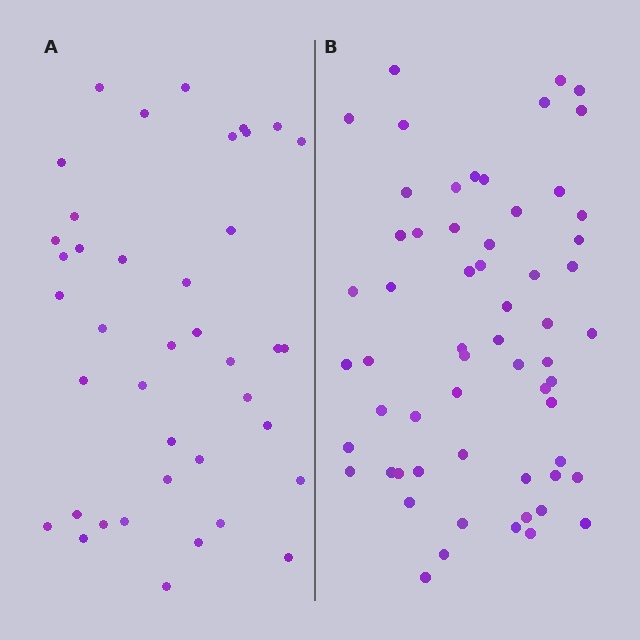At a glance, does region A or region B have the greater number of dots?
Region B (the right region) has more dots.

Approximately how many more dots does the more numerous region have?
Region B has approximately 20 more dots than region A.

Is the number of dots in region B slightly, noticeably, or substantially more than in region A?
Region B has substantially more. The ratio is roughly 1.5 to 1.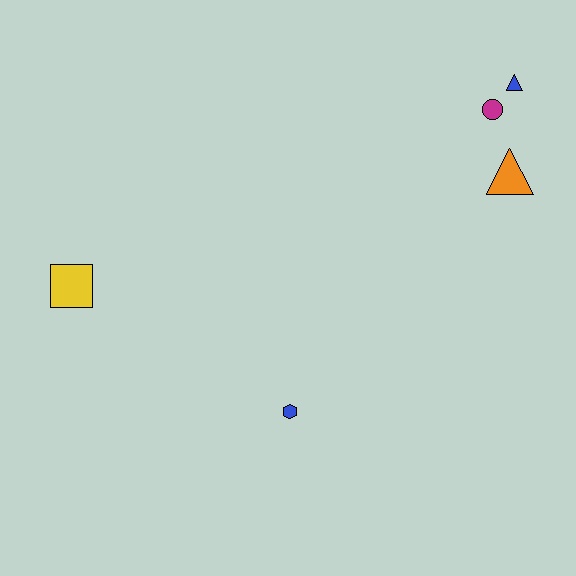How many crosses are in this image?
There are no crosses.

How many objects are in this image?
There are 5 objects.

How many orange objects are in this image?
There is 1 orange object.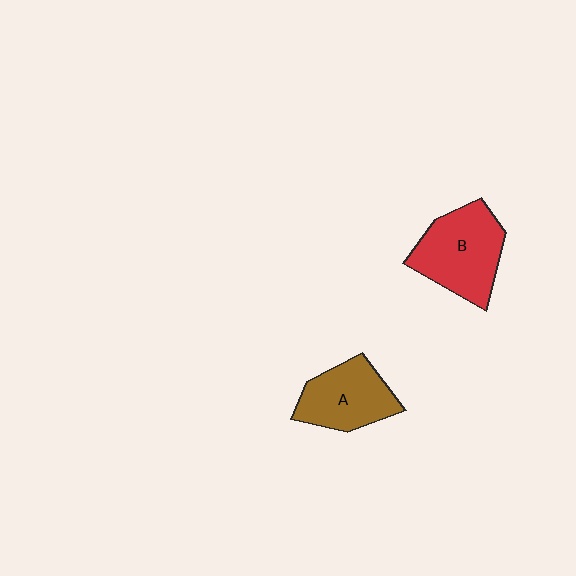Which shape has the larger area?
Shape B (red).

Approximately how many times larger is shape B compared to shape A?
Approximately 1.2 times.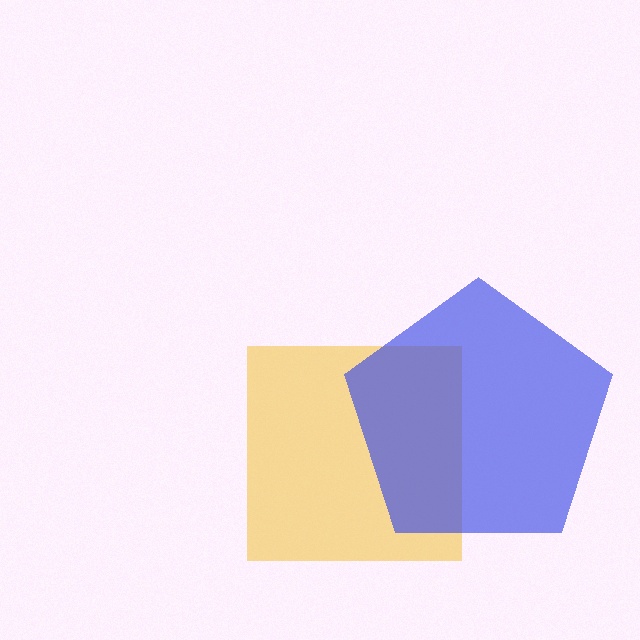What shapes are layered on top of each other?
The layered shapes are: a yellow square, a blue pentagon.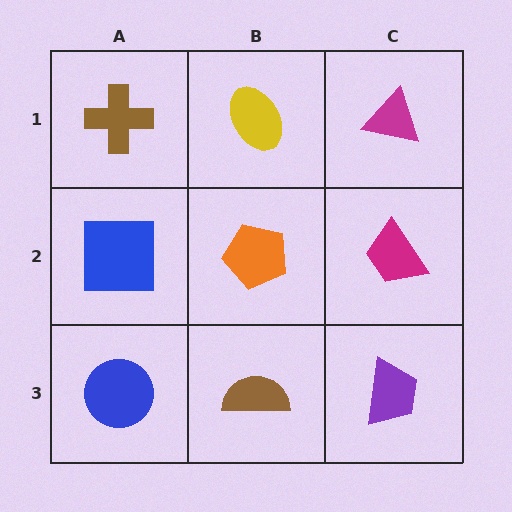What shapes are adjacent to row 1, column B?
An orange pentagon (row 2, column B), a brown cross (row 1, column A), a magenta triangle (row 1, column C).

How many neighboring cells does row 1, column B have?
3.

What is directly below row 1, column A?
A blue square.